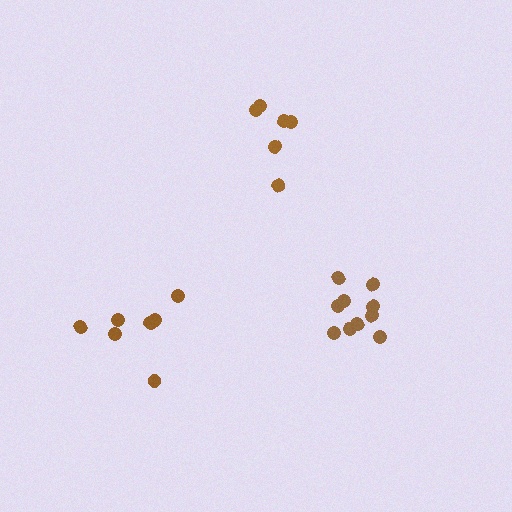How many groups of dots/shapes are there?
There are 3 groups.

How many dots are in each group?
Group 1: 10 dots, Group 2: 7 dots, Group 3: 6 dots (23 total).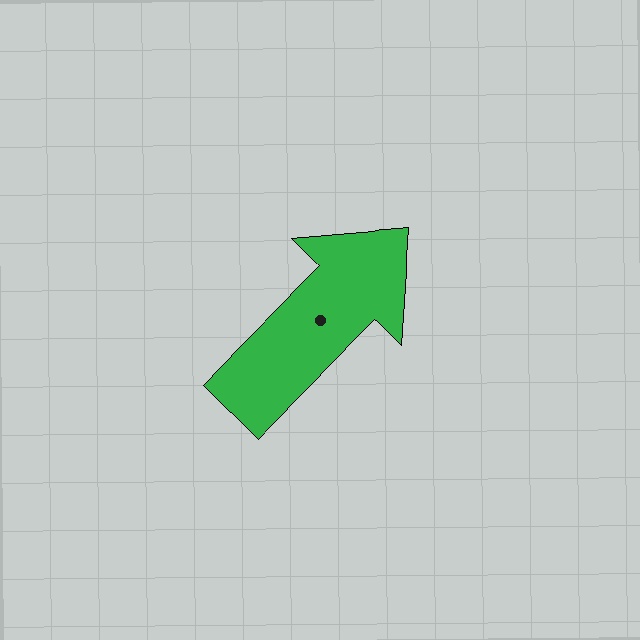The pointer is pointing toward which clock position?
Roughly 1 o'clock.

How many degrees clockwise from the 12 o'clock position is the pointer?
Approximately 45 degrees.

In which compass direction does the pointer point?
Northeast.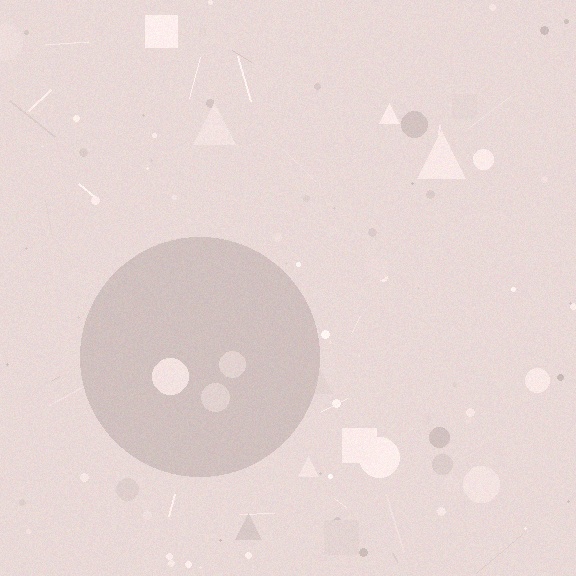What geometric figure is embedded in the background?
A circle is embedded in the background.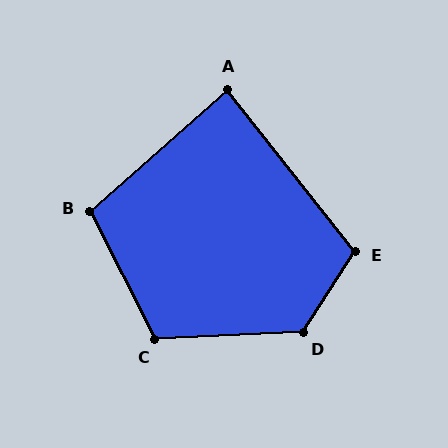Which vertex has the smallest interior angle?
A, at approximately 87 degrees.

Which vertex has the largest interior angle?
D, at approximately 125 degrees.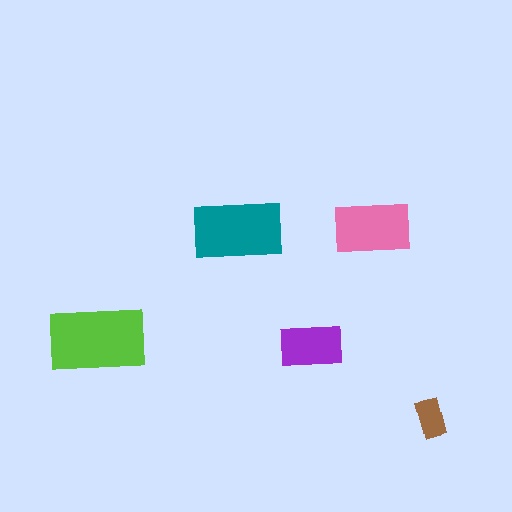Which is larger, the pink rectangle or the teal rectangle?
The teal one.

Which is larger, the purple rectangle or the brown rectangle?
The purple one.